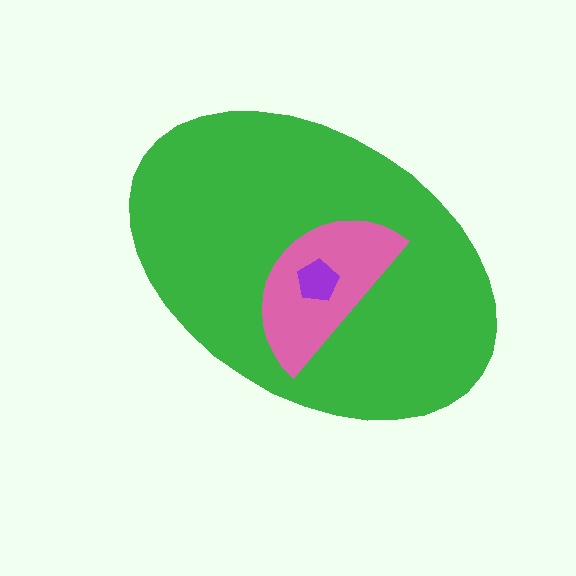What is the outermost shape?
The green ellipse.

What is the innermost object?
The purple pentagon.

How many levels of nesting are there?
3.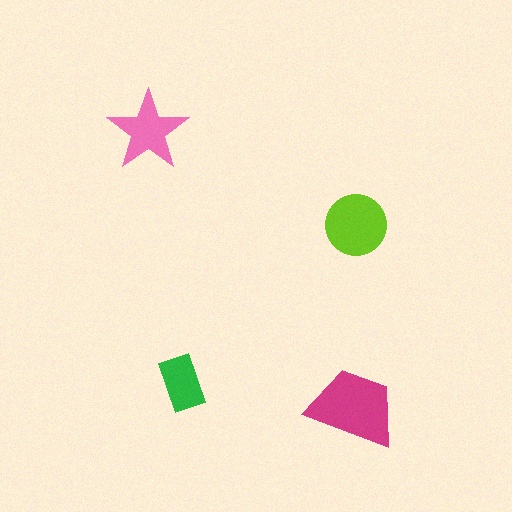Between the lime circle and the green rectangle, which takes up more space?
The lime circle.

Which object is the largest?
The magenta trapezoid.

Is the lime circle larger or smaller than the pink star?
Larger.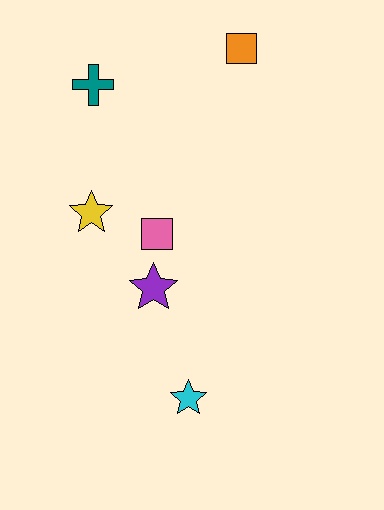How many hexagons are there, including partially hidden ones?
There are no hexagons.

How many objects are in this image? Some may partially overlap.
There are 6 objects.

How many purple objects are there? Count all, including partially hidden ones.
There is 1 purple object.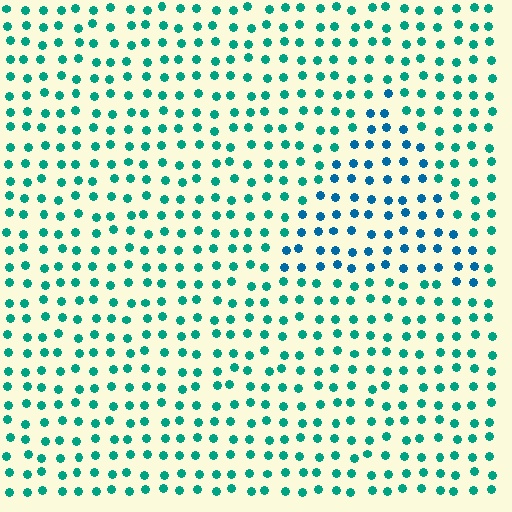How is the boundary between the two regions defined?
The boundary is defined purely by a slight shift in hue (about 33 degrees). Spacing, size, and orientation are identical on both sides.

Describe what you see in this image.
The image is filled with small teal elements in a uniform arrangement. A triangle-shaped region is visible where the elements are tinted to a slightly different hue, forming a subtle color boundary.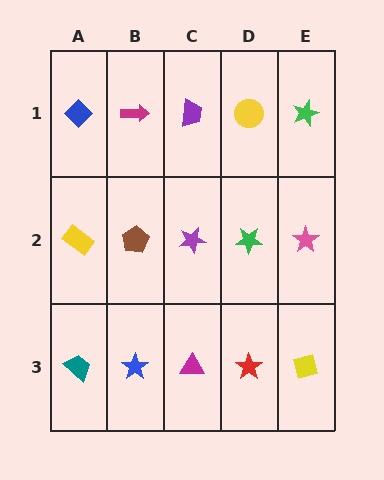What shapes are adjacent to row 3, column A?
A yellow rectangle (row 2, column A), a blue star (row 3, column B).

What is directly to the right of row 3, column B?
A magenta triangle.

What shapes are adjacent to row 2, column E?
A green star (row 1, column E), a yellow square (row 3, column E), a green star (row 2, column D).